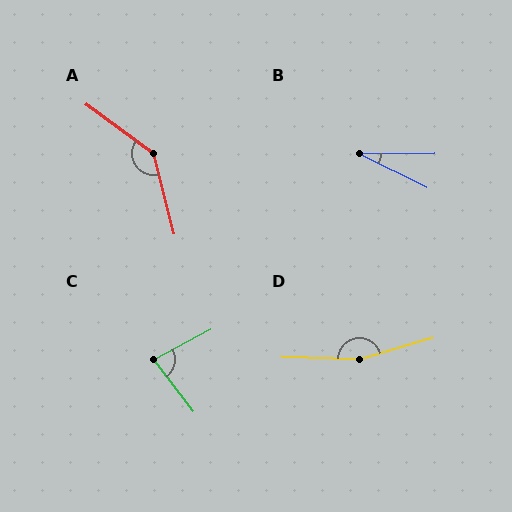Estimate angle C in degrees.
Approximately 80 degrees.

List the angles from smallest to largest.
B (27°), C (80°), A (140°), D (162°).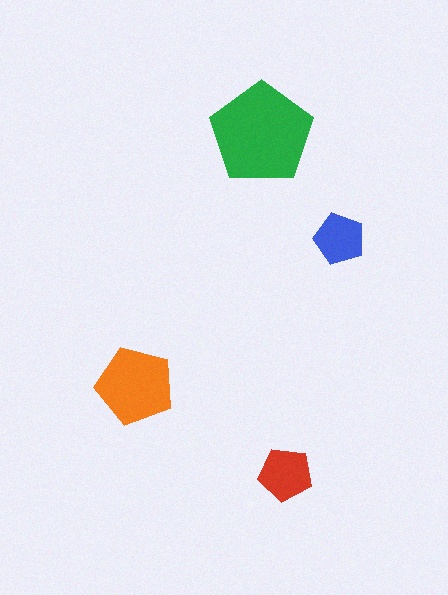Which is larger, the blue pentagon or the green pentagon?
The green one.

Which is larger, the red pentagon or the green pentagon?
The green one.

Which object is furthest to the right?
The blue pentagon is rightmost.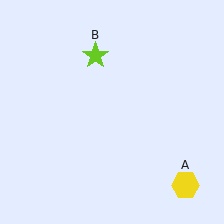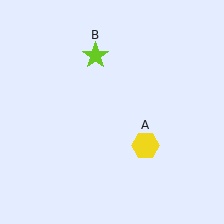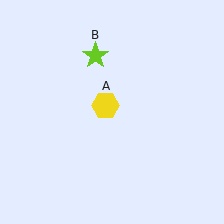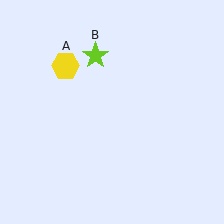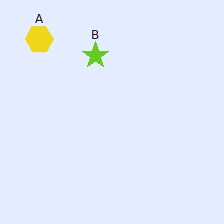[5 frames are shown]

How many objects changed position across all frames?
1 object changed position: yellow hexagon (object A).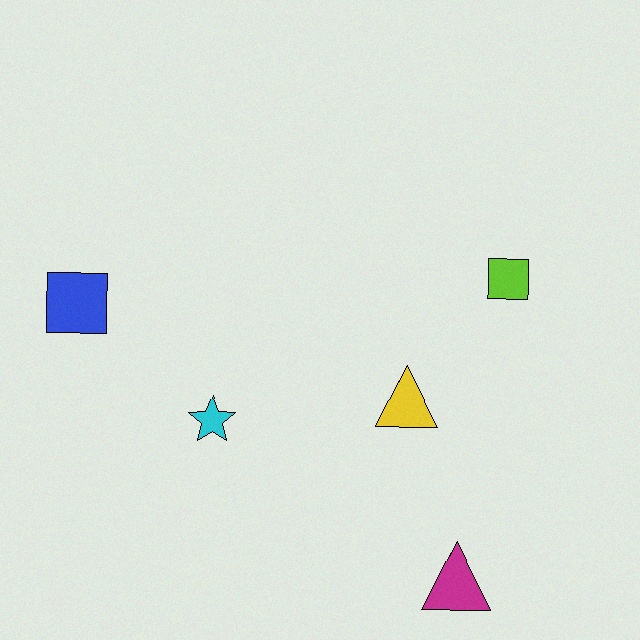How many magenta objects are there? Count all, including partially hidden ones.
There is 1 magenta object.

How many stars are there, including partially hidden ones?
There is 1 star.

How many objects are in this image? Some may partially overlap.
There are 5 objects.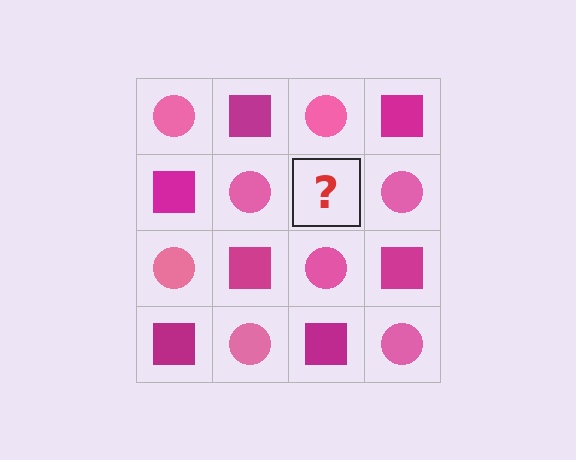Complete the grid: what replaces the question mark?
The question mark should be replaced with a magenta square.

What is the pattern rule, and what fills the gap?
The rule is that it alternates pink circle and magenta square in a checkerboard pattern. The gap should be filled with a magenta square.